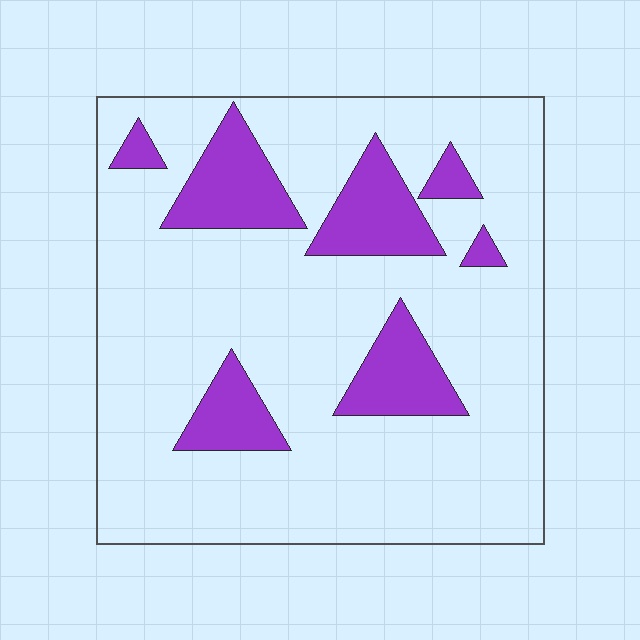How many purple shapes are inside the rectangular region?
7.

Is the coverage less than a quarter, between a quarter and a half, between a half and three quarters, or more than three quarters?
Less than a quarter.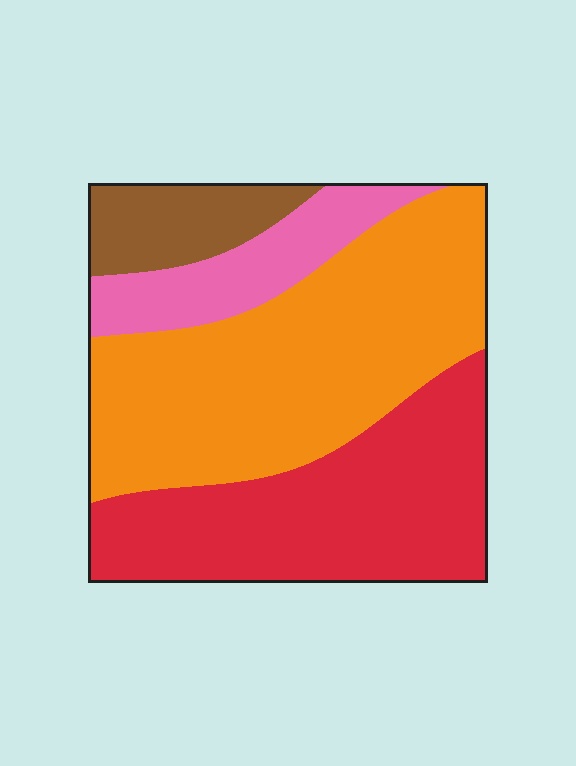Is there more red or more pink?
Red.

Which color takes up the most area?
Orange, at roughly 45%.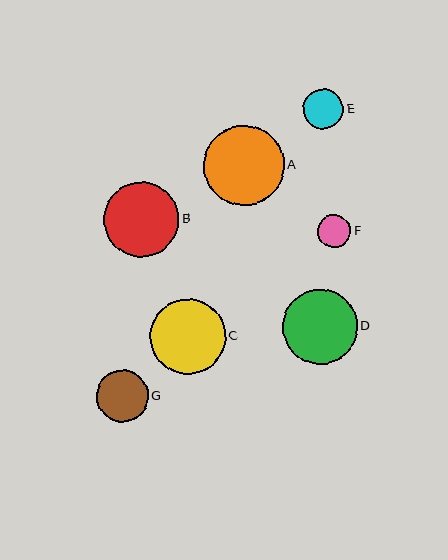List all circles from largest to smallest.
From largest to smallest: A, C, D, B, G, E, F.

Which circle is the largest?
Circle A is the largest with a size of approximately 81 pixels.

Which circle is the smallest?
Circle F is the smallest with a size of approximately 33 pixels.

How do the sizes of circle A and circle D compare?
Circle A and circle D are approximately the same size.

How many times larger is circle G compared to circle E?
Circle G is approximately 1.3 times the size of circle E.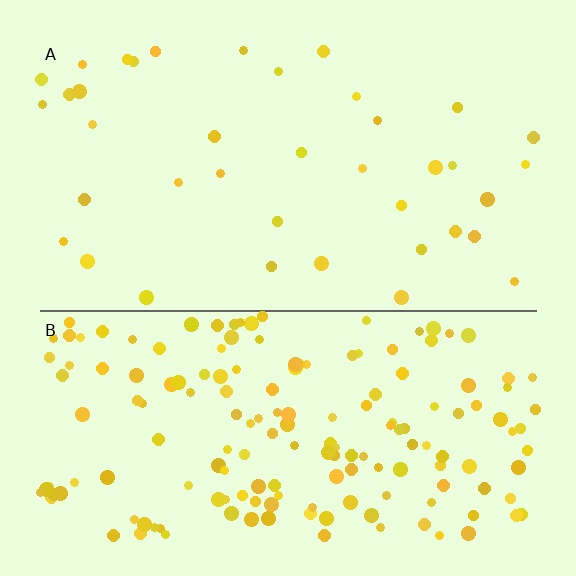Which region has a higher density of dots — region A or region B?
B (the bottom).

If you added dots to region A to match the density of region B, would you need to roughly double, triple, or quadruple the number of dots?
Approximately quadruple.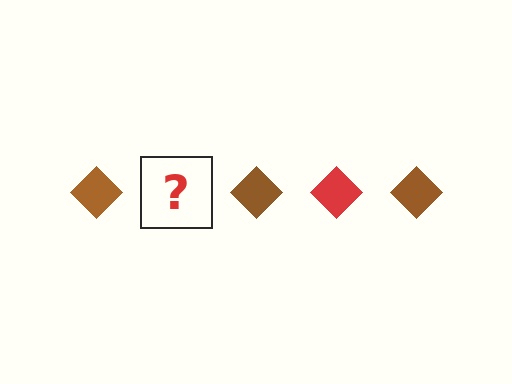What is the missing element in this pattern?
The missing element is a red diamond.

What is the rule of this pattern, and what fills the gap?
The rule is that the pattern cycles through brown, red diamonds. The gap should be filled with a red diamond.